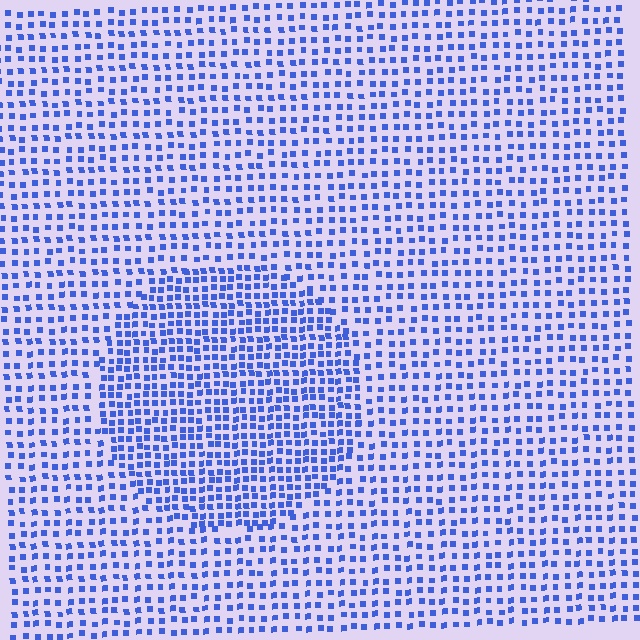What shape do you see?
I see a circle.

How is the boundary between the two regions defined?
The boundary is defined by a change in element density (approximately 1.7x ratio). All elements are the same color, size, and shape.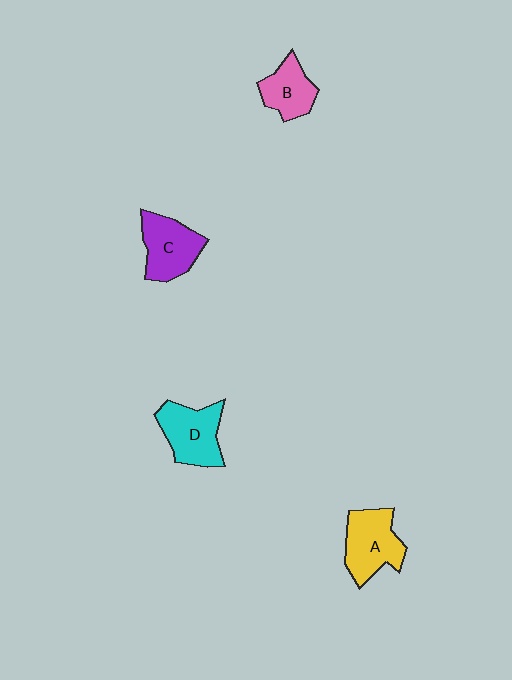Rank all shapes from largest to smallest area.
From largest to smallest: A (yellow), D (cyan), C (purple), B (pink).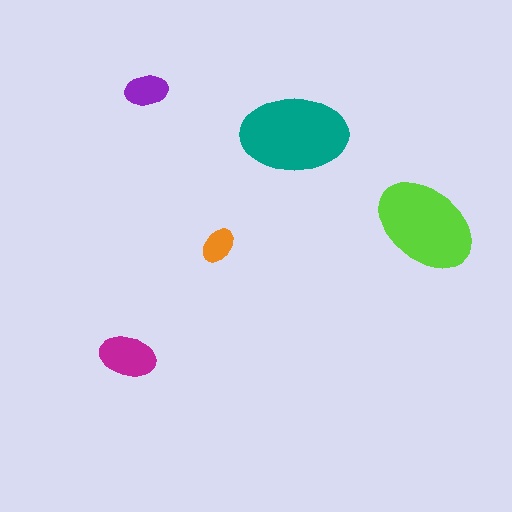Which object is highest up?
The purple ellipse is topmost.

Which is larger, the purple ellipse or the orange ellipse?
The purple one.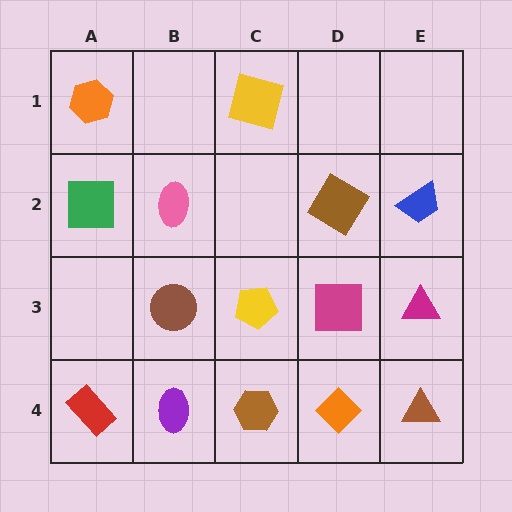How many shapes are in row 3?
4 shapes.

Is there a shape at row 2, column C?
No, that cell is empty.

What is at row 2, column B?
A pink ellipse.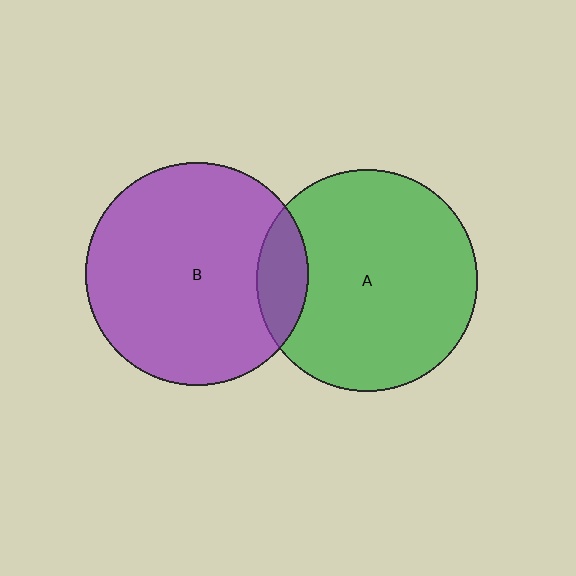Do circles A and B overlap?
Yes.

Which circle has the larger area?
Circle B (purple).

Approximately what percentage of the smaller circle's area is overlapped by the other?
Approximately 15%.